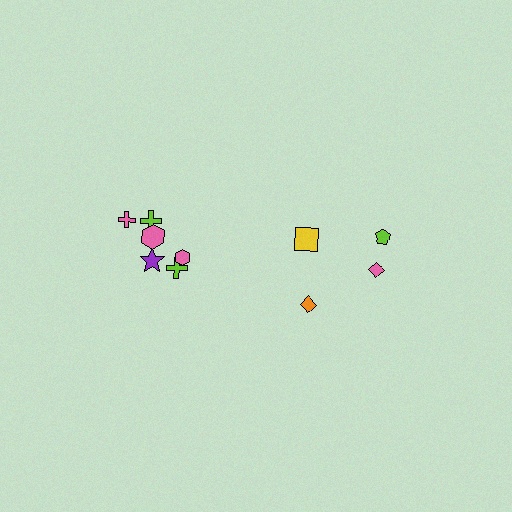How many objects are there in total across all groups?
There are 10 objects.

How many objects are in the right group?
There are 4 objects.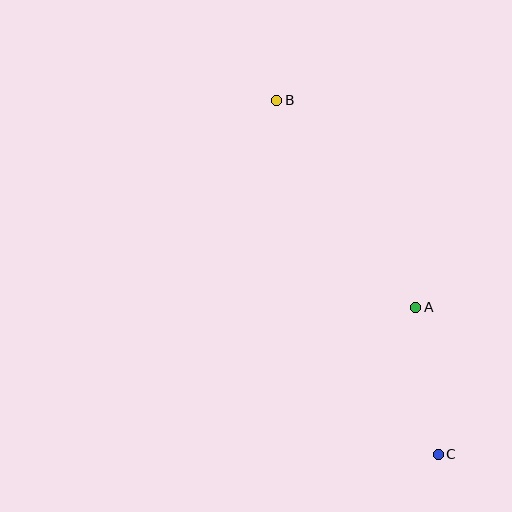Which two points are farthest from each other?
Points B and C are farthest from each other.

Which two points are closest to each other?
Points A and C are closest to each other.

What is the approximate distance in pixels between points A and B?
The distance between A and B is approximately 249 pixels.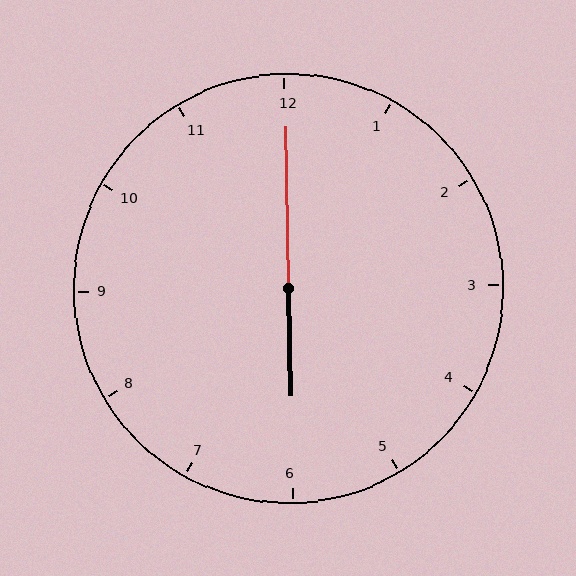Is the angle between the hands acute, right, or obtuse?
It is obtuse.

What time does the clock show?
6:00.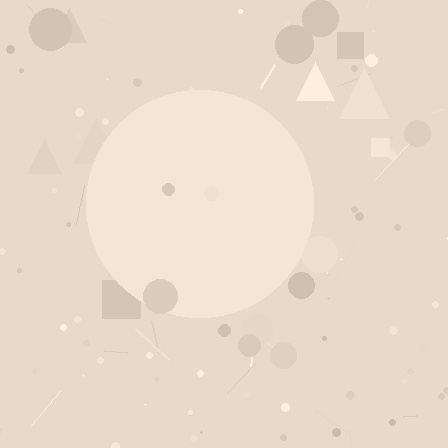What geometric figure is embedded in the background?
A circle is embedded in the background.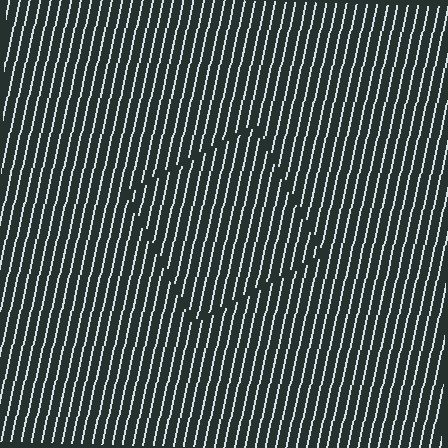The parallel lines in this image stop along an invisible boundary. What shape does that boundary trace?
An illusory square. The interior of the shape contains the same grating, shifted by half a period — the contour is defined by the phase discontinuity where line-ends from the inner and outer gratings abut.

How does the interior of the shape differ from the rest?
The interior of the shape contains the same grating, shifted by half a period — the contour is defined by the phase discontinuity where line-ends from the inner and outer gratings abut.